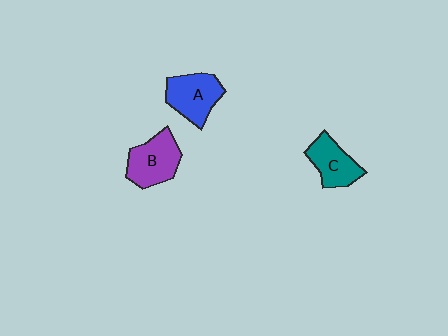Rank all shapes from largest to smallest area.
From largest to smallest: B (purple), A (blue), C (teal).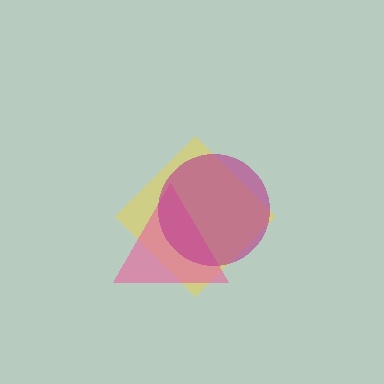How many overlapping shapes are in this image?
There are 3 overlapping shapes in the image.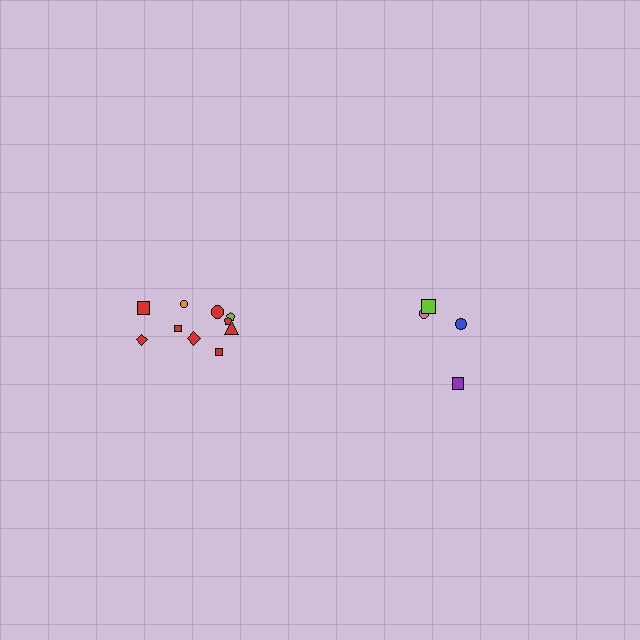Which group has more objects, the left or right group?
The left group.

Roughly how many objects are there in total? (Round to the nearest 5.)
Roughly 15 objects in total.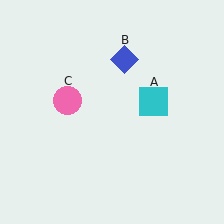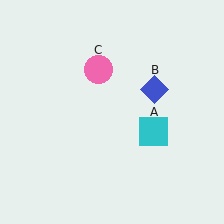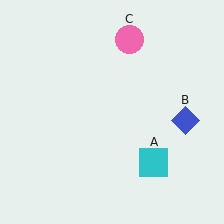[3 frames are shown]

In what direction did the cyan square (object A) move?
The cyan square (object A) moved down.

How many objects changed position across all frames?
3 objects changed position: cyan square (object A), blue diamond (object B), pink circle (object C).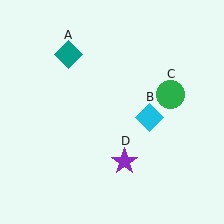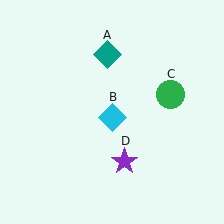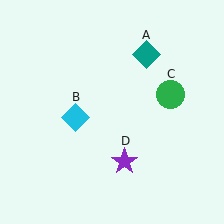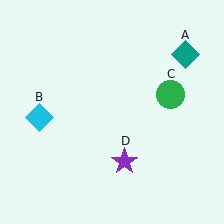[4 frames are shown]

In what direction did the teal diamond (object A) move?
The teal diamond (object A) moved right.